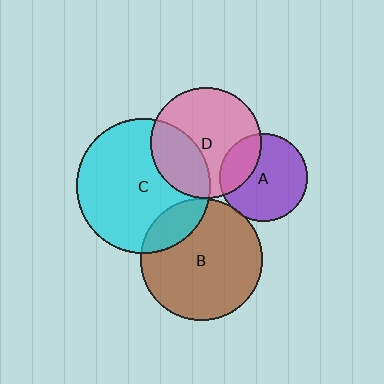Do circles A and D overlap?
Yes.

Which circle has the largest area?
Circle C (cyan).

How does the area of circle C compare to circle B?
Approximately 1.2 times.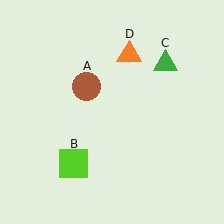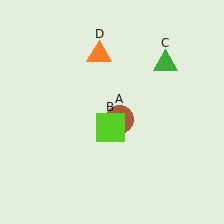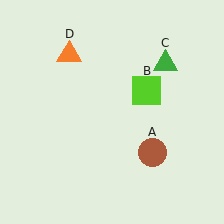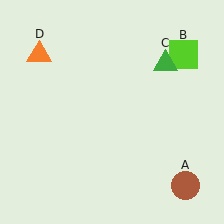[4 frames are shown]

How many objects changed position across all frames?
3 objects changed position: brown circle (object A), lime square (object B), orange triangle (object D).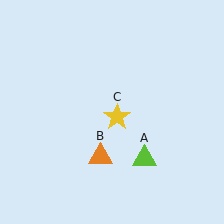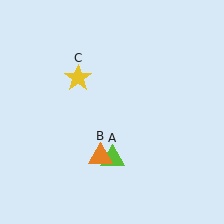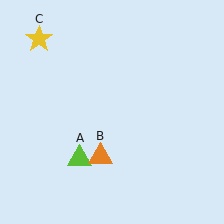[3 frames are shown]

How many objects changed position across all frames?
2 objects changed position: lime triangle (object A), yellow star (object C).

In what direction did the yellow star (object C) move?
The yellow star (object C) moved up and to the left.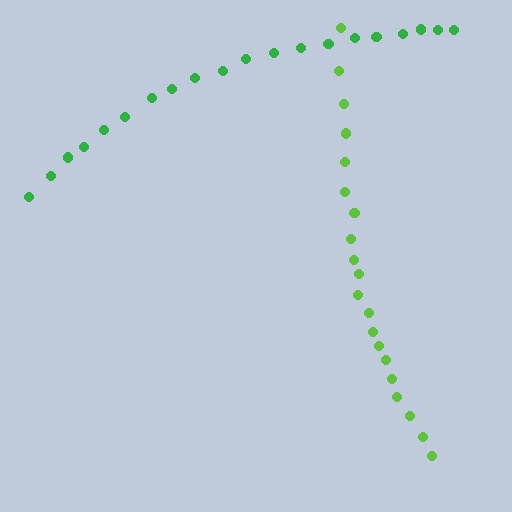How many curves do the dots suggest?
There are 2 distinct paths.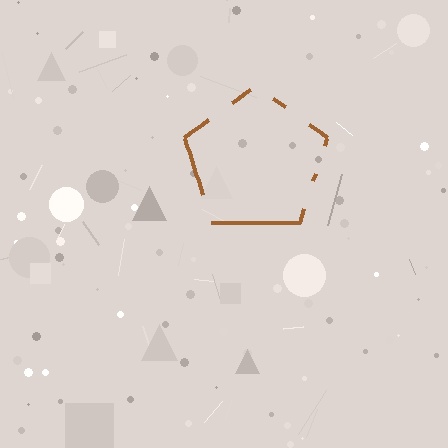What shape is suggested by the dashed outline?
The dashed outline suggests a pentagon.